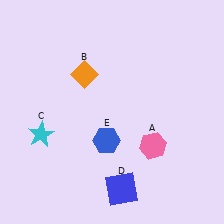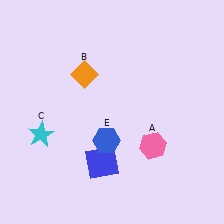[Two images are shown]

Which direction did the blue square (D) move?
The blue square (D) moved up.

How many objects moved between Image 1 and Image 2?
1 object moved between the two images.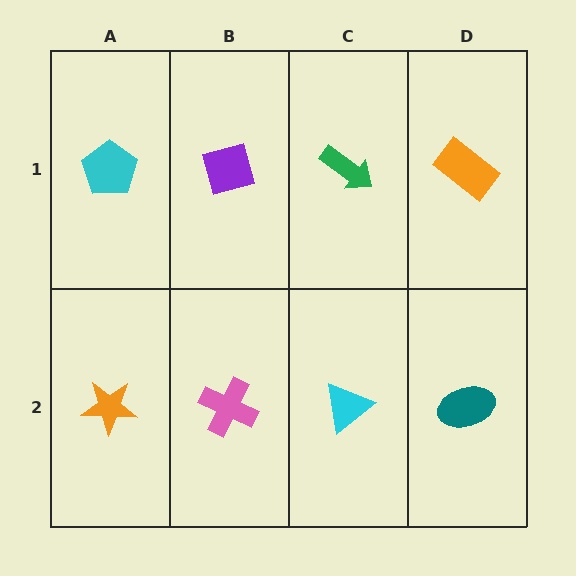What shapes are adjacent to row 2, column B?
A purple diamond (row 1, column B), an orange star (row 2, column A), a cyan triangle (row 2, column C).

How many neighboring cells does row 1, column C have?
3.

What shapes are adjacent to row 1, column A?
An orange star (row 2, column A), a purple diamond (row 1, column B).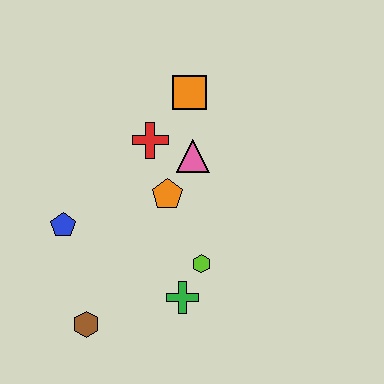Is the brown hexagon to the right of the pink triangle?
No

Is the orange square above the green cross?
Yes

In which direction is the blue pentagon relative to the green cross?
The blue pentagon is to the left of the green cross.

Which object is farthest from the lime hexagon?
The orange square is farthest from the lime hexagon.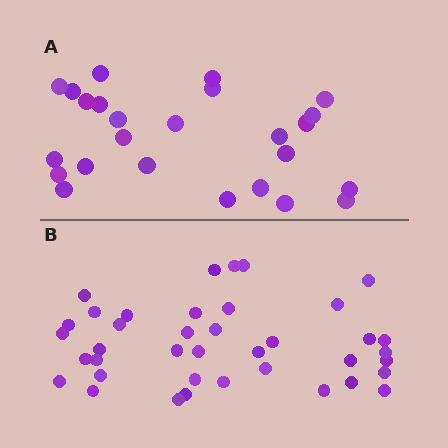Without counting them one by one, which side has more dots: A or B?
Region B (the bottom region) has more dots.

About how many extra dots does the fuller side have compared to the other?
Region B has approximately 15 more dots than region A.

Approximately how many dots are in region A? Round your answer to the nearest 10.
About 20 dots. (The exact count is 25, which rounds to 20.)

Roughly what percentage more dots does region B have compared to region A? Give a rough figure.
About 55% more.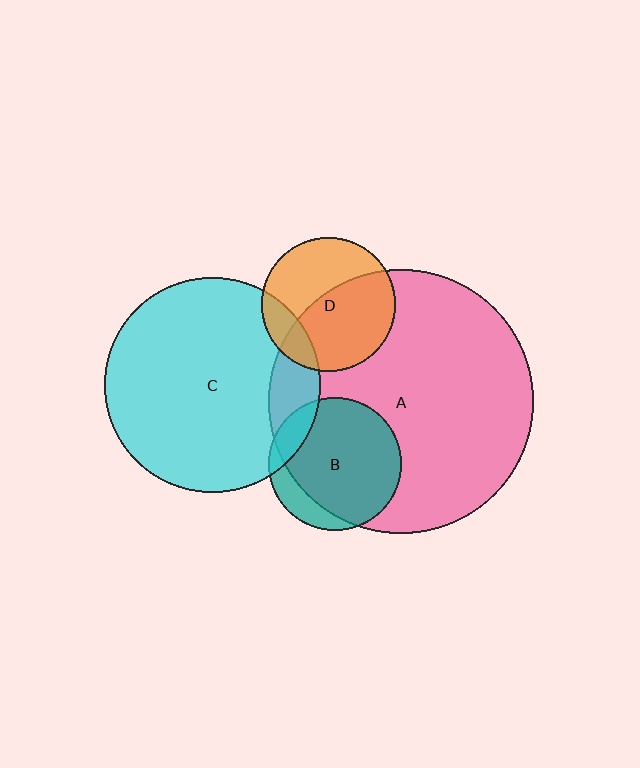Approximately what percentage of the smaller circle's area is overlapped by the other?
Approximately 15%.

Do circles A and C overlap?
Yes.